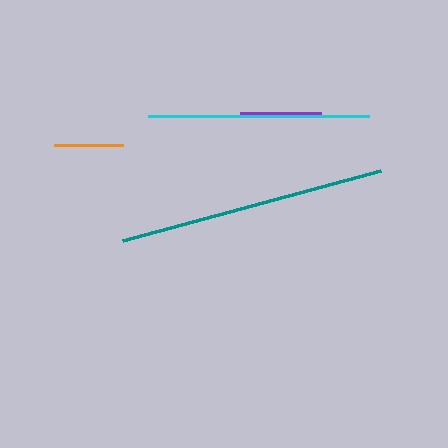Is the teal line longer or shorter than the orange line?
The teal line is longer than the orange line.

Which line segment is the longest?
The teal line is the longest at approximately 267 pixels.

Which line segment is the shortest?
The orange line is the shortest at approximately 69 pixels.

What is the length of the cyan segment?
The cyan segment is approximately 221 pixels long.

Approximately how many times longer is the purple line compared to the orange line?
The purple line is approximately 1.2 times the length of the orange line.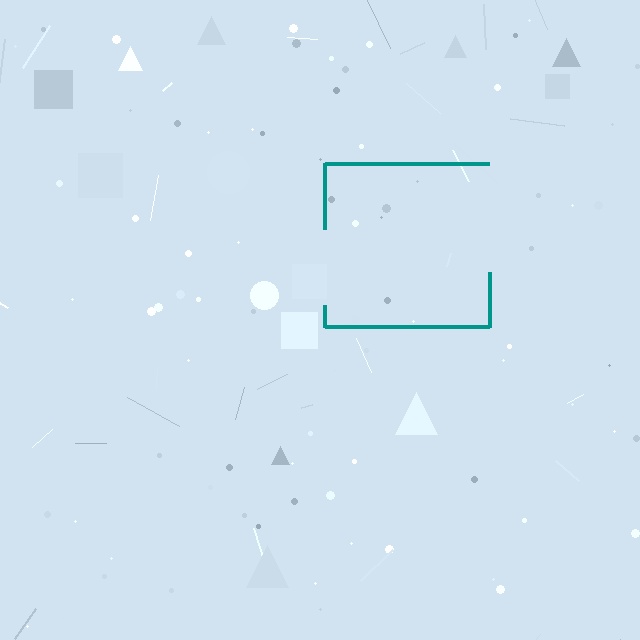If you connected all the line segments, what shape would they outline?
They would outline a square.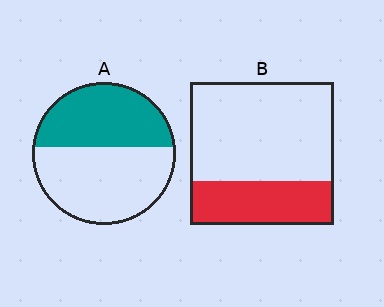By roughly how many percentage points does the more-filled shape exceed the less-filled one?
By roughly 15 percentage points (A over B).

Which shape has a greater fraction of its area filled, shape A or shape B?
Shape A.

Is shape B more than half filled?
No.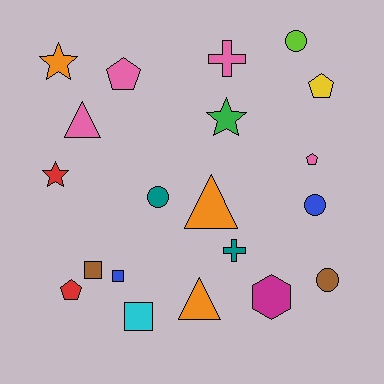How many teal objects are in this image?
There are 2 teal objects.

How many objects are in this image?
There are 20 objects.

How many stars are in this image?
There are 3 stars.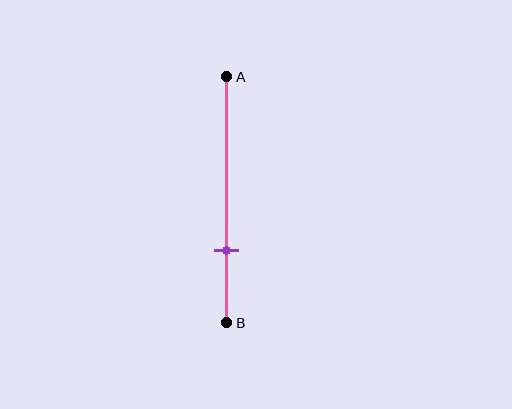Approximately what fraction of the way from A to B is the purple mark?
The purple mark is approximately 70% of the way from A to B.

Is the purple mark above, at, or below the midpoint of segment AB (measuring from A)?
The purple mark is below the midpoint of segment AB.